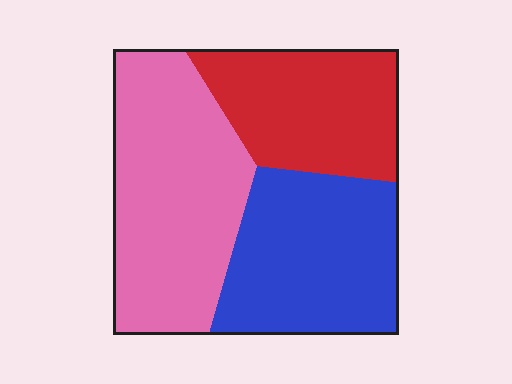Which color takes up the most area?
Pink, at roughly 40%.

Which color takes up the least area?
Red, at roughly 25%.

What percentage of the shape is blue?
Blue covers around 35% of the shape.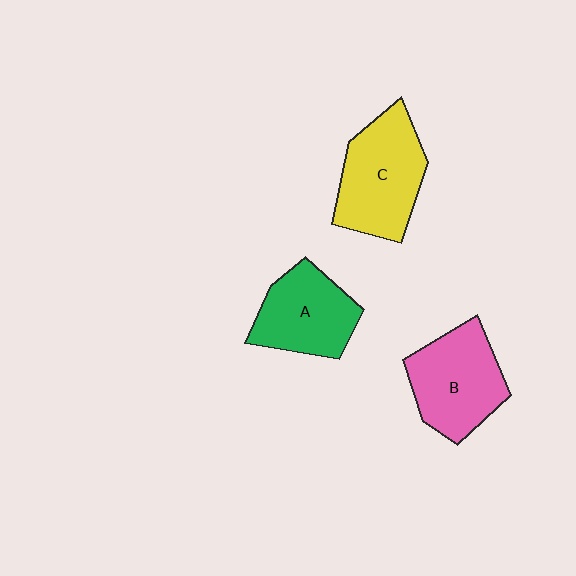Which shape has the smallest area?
Shape A (green).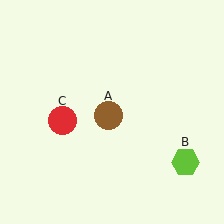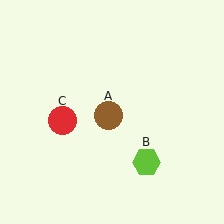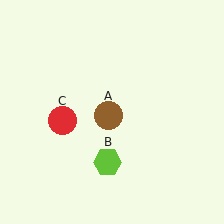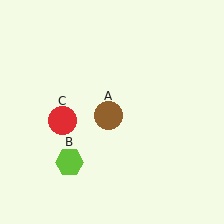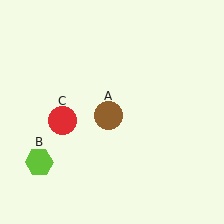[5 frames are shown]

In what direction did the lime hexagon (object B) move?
The lime hexagon (object B) moved left.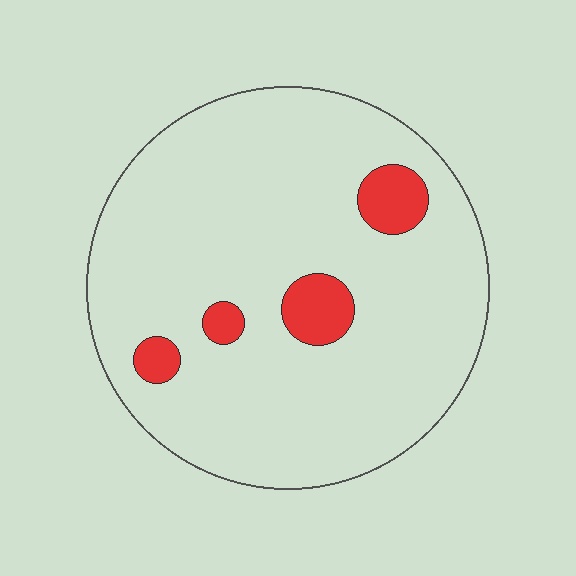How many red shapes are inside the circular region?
4.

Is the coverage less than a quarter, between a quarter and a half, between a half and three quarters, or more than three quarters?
Less than a quarter.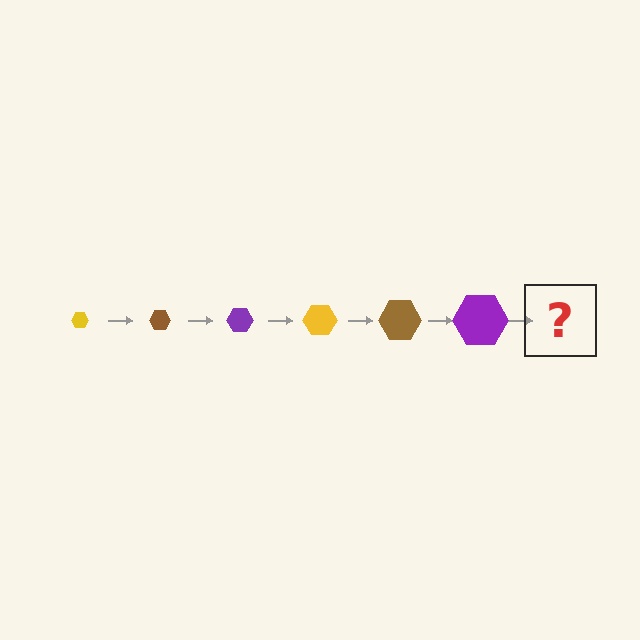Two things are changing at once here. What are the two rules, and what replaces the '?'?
The two rules are that the hexagon grows larger each step and the color cycles through yellow, brown, and purple. The '?' should be a yellow hexagon, larger than the previous one.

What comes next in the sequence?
The next element should be a yellow hexagon, larger than the previous one.